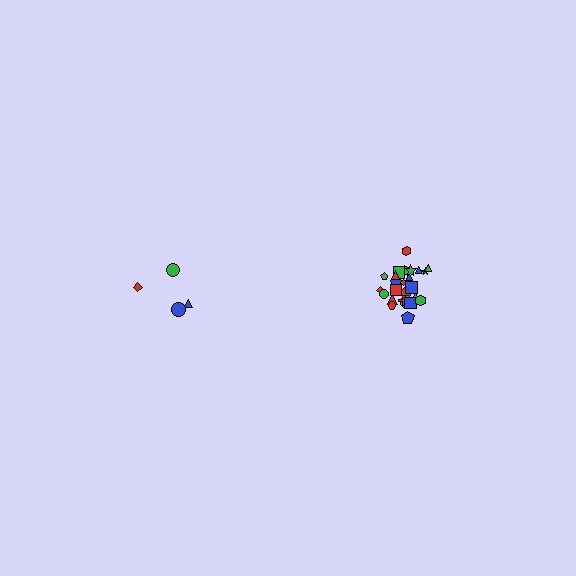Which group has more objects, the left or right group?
The right group.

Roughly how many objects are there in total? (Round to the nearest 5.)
Roughly 30 objects in total.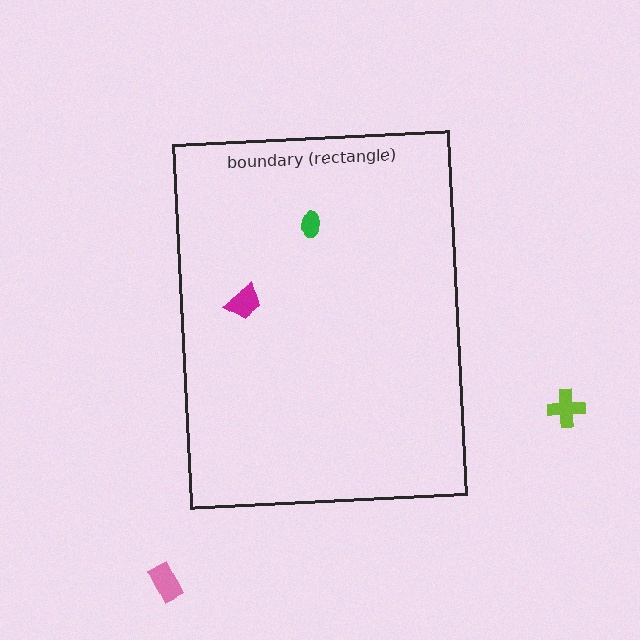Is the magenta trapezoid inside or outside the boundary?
Inside.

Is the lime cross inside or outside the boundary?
Outside.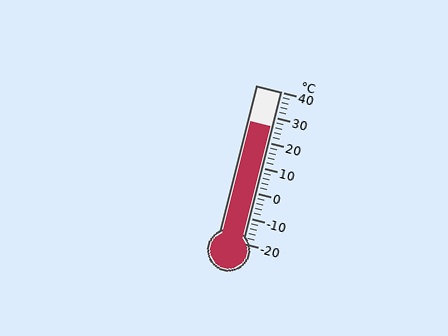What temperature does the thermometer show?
The thermometer shows approximately 26°C.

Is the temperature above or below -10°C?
The temperature is above -10°C.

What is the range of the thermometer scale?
The thermometer scale ranges from -20°C to 40°C.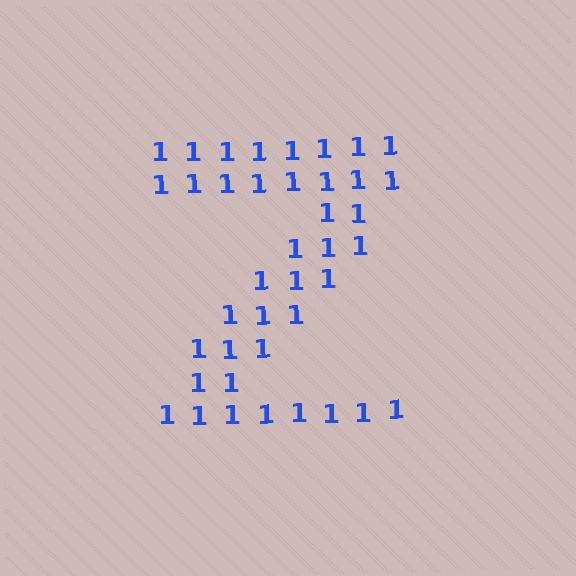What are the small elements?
The small elements are digit 1's.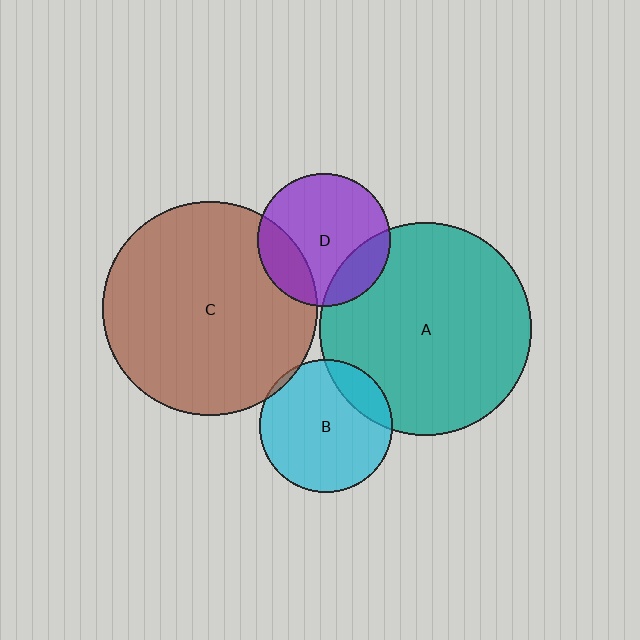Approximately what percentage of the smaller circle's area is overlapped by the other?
Approximately 20%.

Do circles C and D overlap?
Yes.